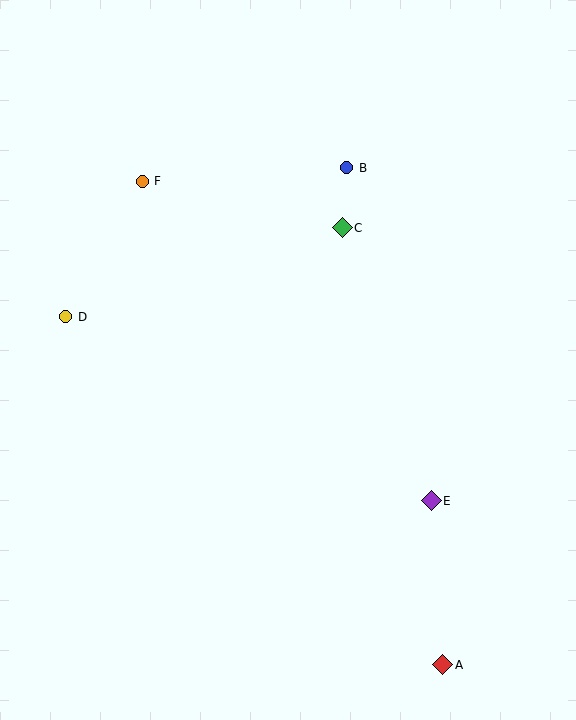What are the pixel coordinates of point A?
Point A is at (443, 665).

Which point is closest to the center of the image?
Point C at (342, 228) is closest to the center.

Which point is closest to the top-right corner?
Point B is closest to the top-right corner.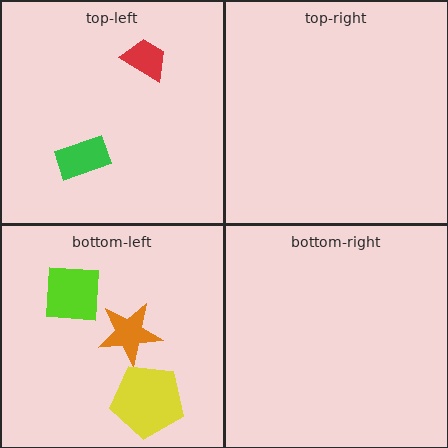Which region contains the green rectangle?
The top-left region.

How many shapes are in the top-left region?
2.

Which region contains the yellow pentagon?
The bottom-left region.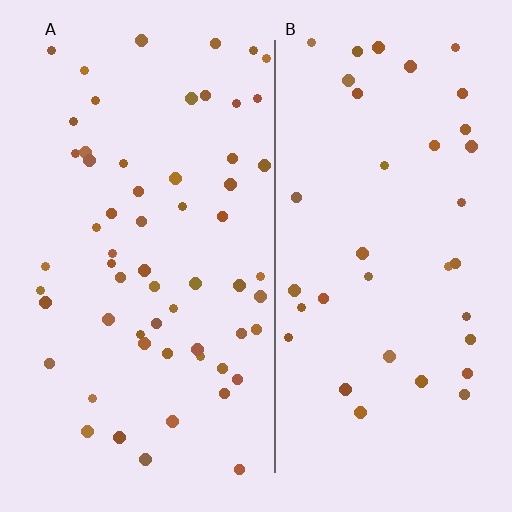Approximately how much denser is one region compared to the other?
Approximately 1.6× — region A over region B.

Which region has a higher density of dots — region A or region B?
A (the left).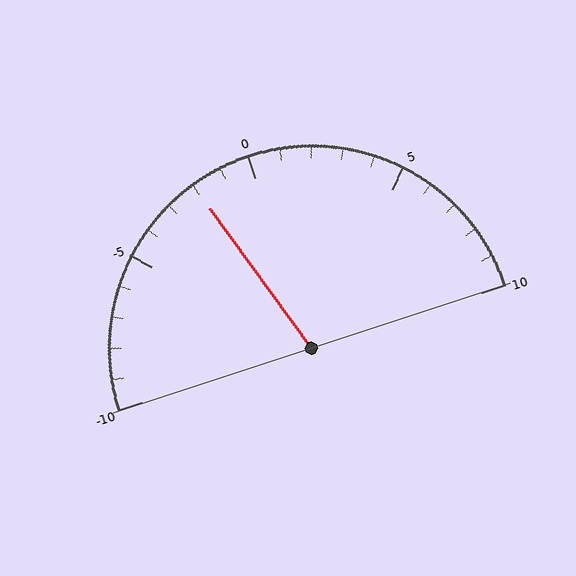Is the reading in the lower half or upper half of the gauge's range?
The reading is in the lower half of the range (-10 to 10).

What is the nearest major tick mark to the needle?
The nearest major tick mark is 0.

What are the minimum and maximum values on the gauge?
The gauge ranges from -10 to 10.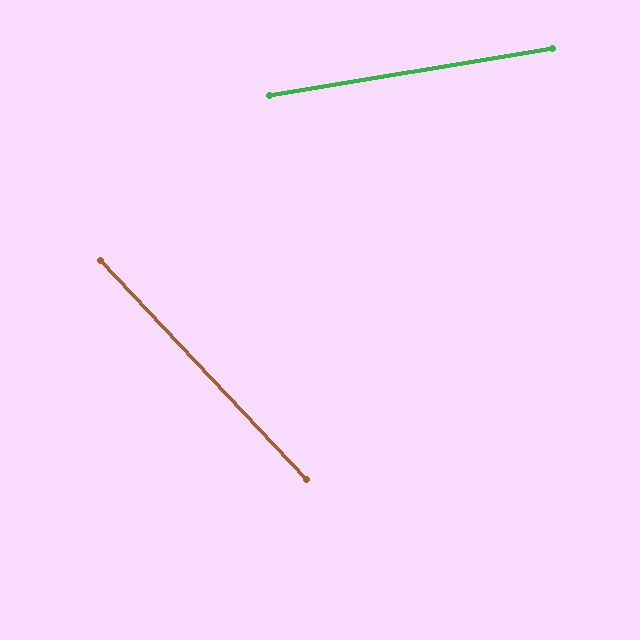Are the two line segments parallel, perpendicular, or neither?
Neither parallel nor perpendicular — they differ by about 56°.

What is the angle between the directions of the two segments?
Approximately 56 degrees.